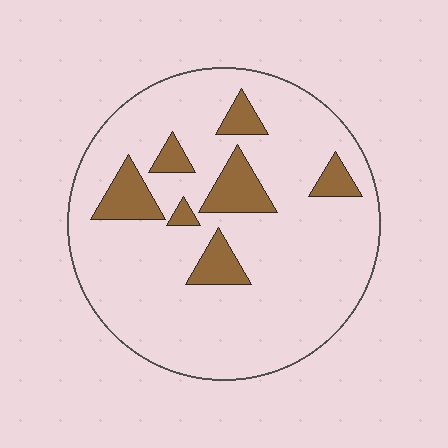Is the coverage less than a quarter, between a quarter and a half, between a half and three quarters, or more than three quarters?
Less than a quarter.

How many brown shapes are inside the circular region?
7.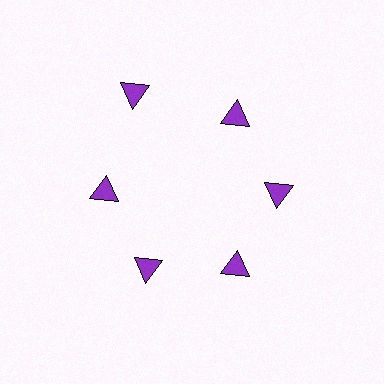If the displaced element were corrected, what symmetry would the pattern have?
It would have 6-fold rotational symmetry — the pattern would map onto itself every 60 degrees.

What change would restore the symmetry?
The symmetry would be restored by moving it inward, back onto the ring so that all 6 triangles sit at equal angles and equal distance from the center.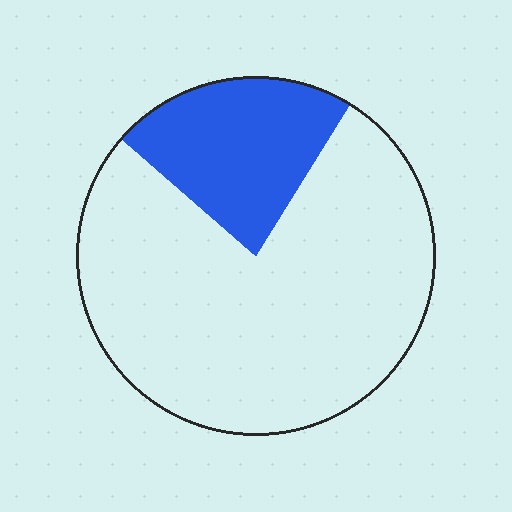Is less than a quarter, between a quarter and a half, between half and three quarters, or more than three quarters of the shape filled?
Less than a quarter.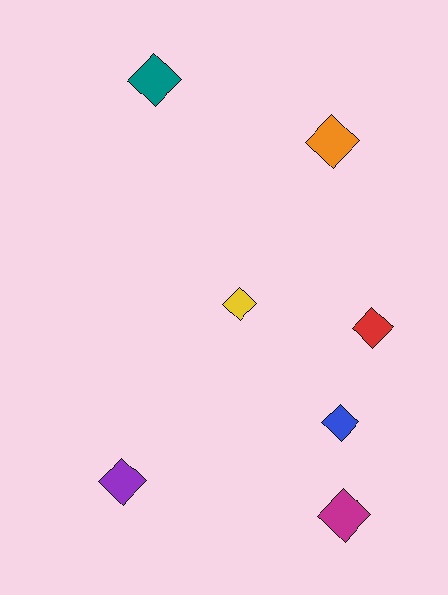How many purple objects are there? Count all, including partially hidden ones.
There is 1 purple object.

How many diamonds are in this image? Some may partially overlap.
There are 7 diamonds.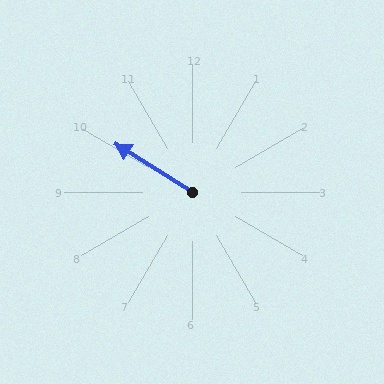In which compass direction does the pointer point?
Northwest.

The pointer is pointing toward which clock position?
Roughly 10 o'clock.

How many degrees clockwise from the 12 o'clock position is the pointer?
Approximately 302 degrees.